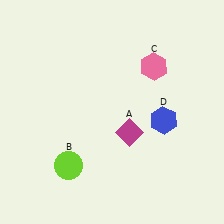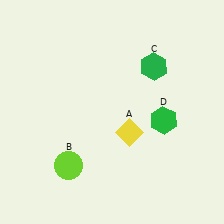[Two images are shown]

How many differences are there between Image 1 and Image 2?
There are 3 differences between the two images.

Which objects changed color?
A changed from magenta to yellow. C changed from pink to green. D changed from blue to green.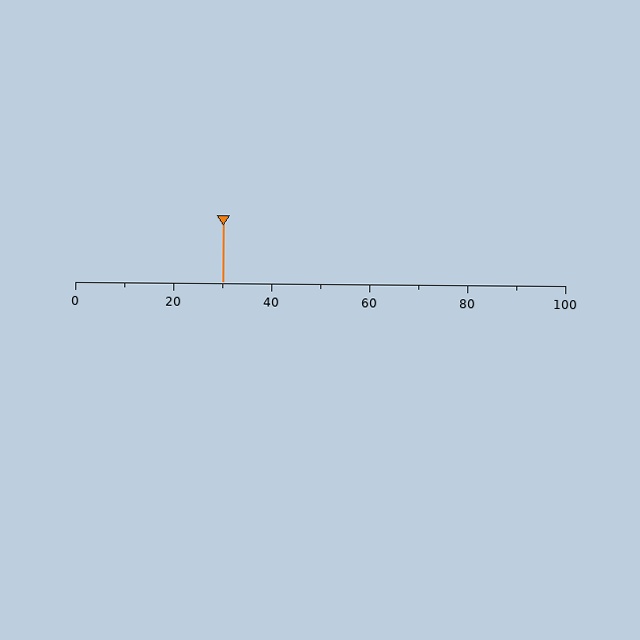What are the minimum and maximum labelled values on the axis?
The axis runs from 0 to 100.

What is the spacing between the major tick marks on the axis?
The major ticks are spaced 20 apart.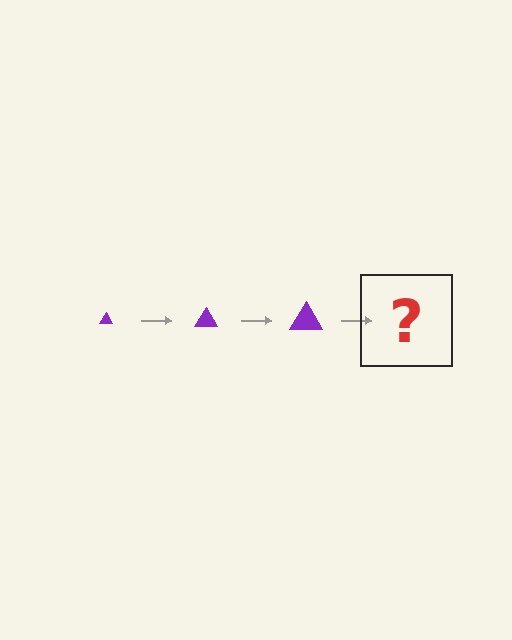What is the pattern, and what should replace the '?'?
The pattern is that the triangle gets progressively larger each step. The '?' should be a purple triangle, larger than the previous one.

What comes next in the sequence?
The next element should be a purple triangle, larger than the previous one.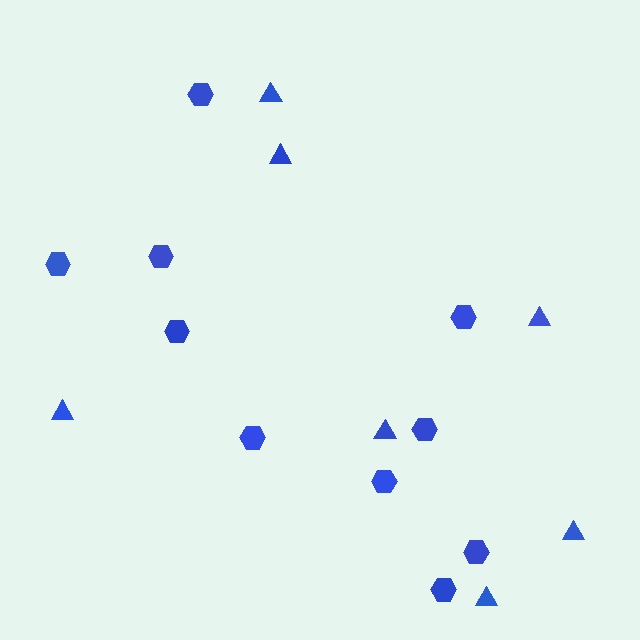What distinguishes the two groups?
There are 2 groups: one group of hexagons (10) and one group of triangles (7).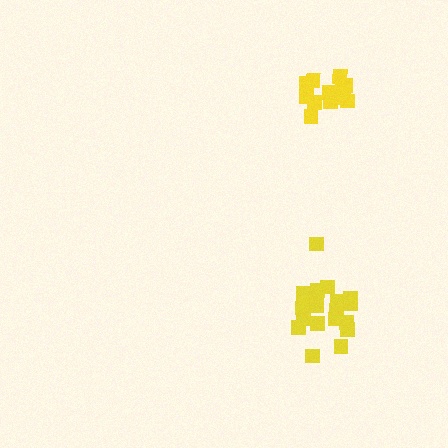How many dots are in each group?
Group 1: 12 dots, Group 2: 18 dots (30 total).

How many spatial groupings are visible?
There are 2 spatial groupings.